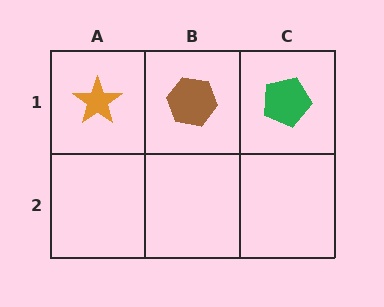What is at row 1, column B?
A brown hexagon.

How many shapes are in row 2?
0 shapes.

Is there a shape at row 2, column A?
No, that cell is empty.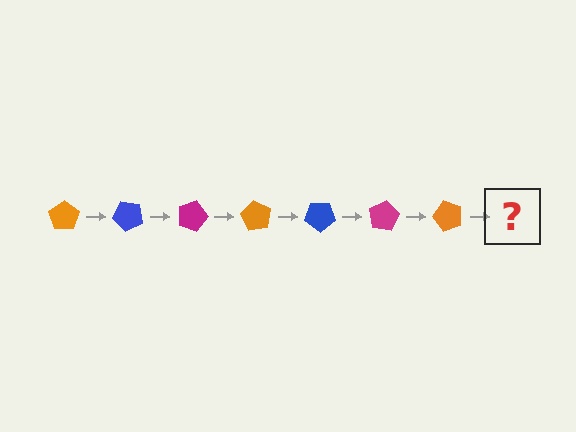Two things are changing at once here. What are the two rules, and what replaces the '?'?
The two rules are that it rotates 45 degrees each step and the color cycles through orange, blue, and magenta. The '?' should be a blue pentagon, rotated 315 degrees from the start.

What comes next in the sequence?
The next element should be a blue pentagon, rotated 315 degrees from the start.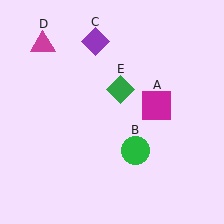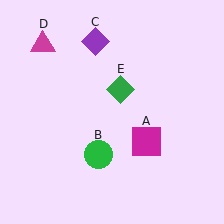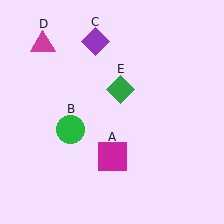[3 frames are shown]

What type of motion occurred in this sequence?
The magenta square (object A), green circle (object B) rotated clockwise around the center of the scene.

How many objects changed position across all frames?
2 objects changed position: magenta square (object A), green circle (object B).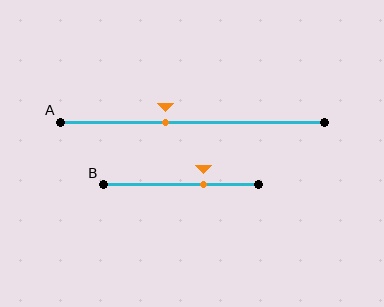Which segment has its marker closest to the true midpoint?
Segment A has its marker closest to the true midpoint.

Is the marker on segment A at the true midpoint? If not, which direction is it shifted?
No, the marker on segment A is shifted to the left by about 10% of the segment length.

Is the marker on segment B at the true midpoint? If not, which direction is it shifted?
No, the marker on segment B is shifted to the right by about 15% of the segment length.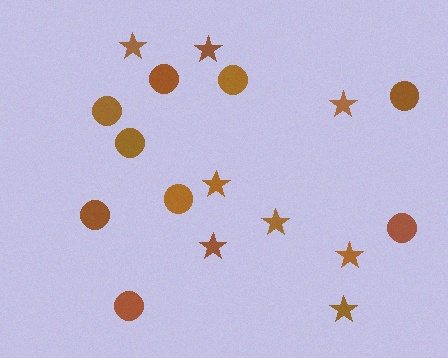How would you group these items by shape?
There are 2 groups: one group of stars (8) and one group of circles (9).